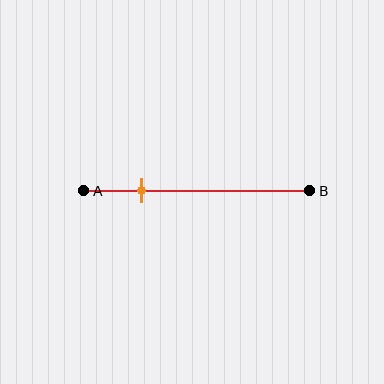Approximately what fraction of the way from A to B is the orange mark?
The orange mark is approximately 25% of the way from A to B.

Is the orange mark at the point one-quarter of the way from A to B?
Yes, the mark is approximately at the one-quarter point.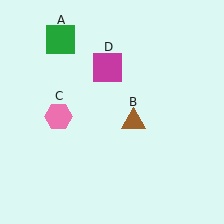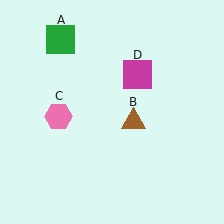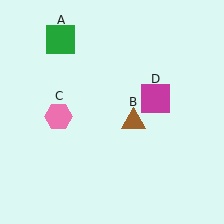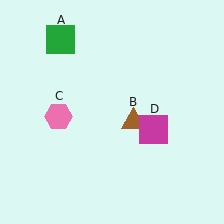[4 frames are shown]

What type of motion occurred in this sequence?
The magenta square (object D) rotated clockwise around the center of the scene.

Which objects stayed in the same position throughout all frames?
Green square (object A) and brown triangle (object B) and pink hexagon (object C) remained stationary.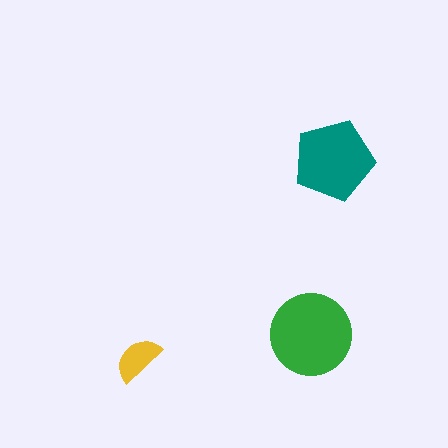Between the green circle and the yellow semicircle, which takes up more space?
The green circle.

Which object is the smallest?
The yellow semicircle.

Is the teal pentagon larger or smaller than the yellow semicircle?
Larger.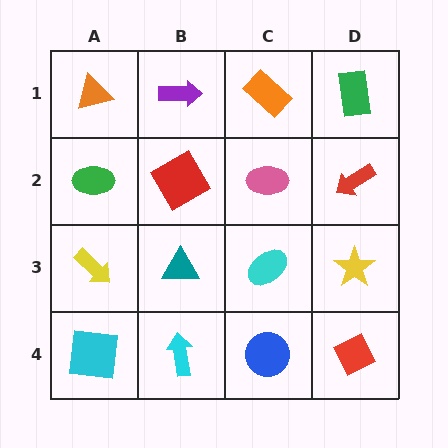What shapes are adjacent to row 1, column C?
A pink ellipse (row 2, column C), a purple arrow (row 1, column B), a green rectangle (row 1, column D).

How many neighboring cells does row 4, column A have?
2.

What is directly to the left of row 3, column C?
A teal triangle.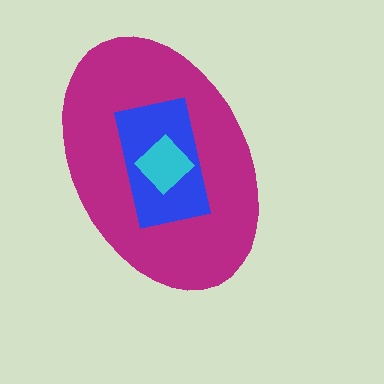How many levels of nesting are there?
3.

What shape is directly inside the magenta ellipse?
The blue rectangle.